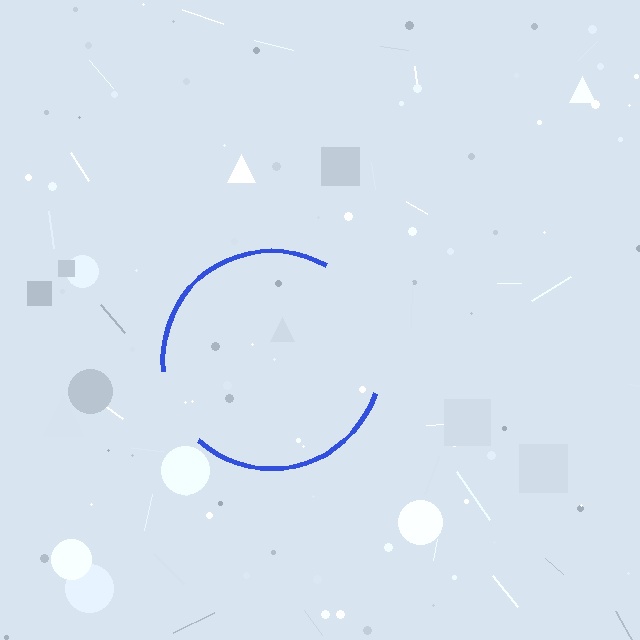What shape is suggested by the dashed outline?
The dashed outline suggests a circle.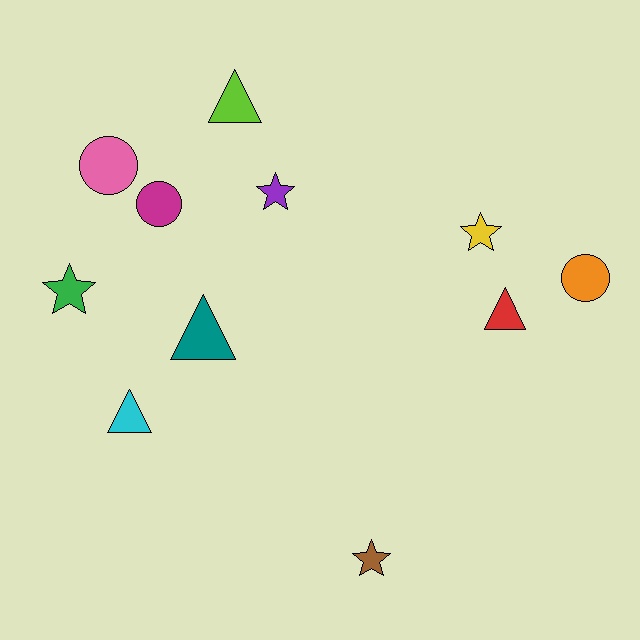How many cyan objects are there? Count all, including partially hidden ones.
There is 1 cyan object.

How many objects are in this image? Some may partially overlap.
There are 11 objects.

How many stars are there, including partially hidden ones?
There are 4 stars.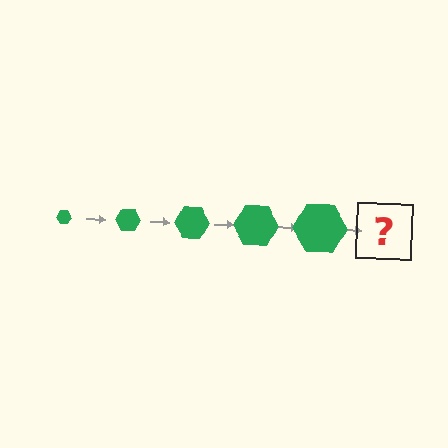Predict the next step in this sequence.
The next step is a green hexagon, larger than the previous one.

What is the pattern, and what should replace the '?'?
The pattern is that the hexagon gets progressively larger each step. The '?' should be a green hexagon, larger than the previous one.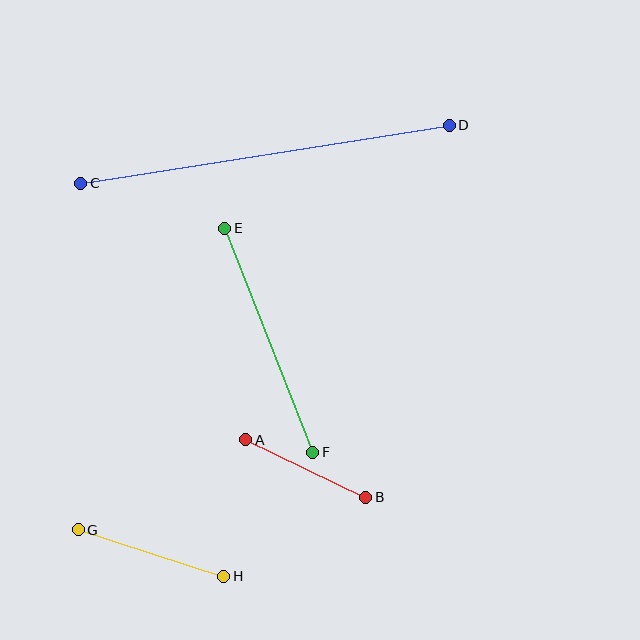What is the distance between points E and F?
The distance is approximately 240 pixels.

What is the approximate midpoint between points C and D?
The midpoint is at approximately (265, 154) pixels.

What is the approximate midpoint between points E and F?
The midpoint is at approximately (269, 340) pixels.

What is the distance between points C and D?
The distance is approximately 373 pixels.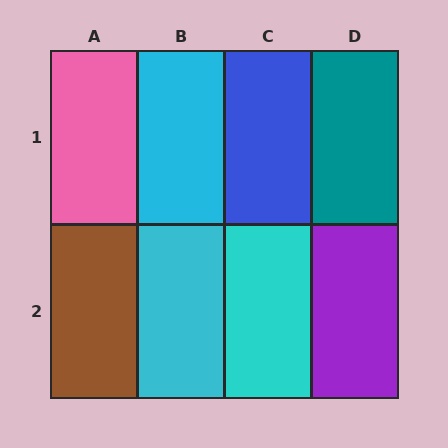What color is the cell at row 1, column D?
Teal.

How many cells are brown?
1 cell is brown.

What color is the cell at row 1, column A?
Pink.